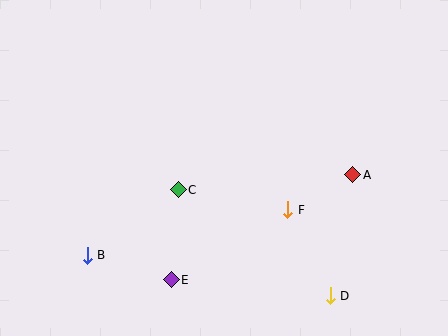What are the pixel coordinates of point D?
Point D is at (330, 296).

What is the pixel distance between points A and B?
The distance between A and B is 277 pixels.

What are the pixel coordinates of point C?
Point C is at (178, 190).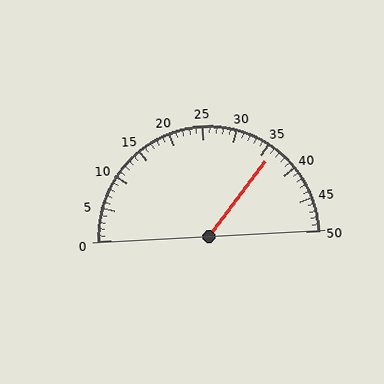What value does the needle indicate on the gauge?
The needle indicates approximately 36.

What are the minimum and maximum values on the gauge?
The gauge ranges from 0 to 50.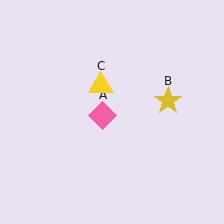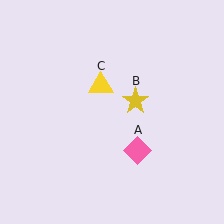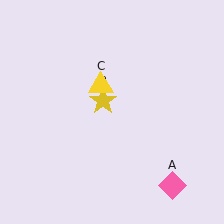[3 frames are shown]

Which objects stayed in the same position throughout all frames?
Yellow triangle (object C) remained stationary.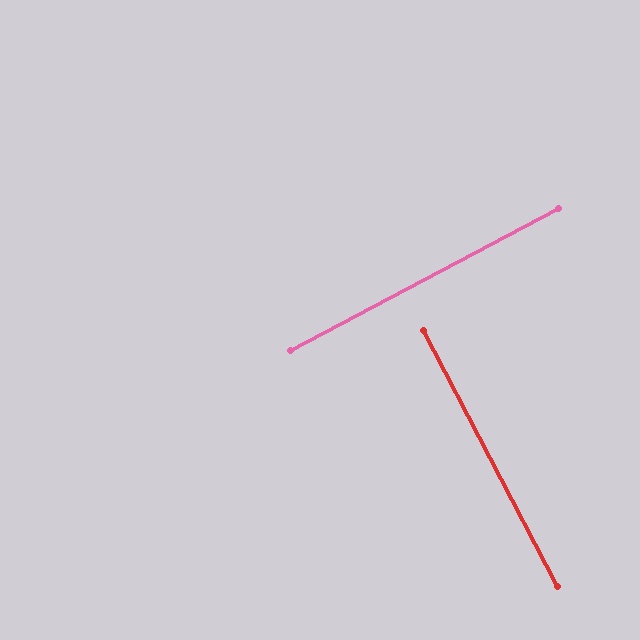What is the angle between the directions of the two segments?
Approximately 90 degrees.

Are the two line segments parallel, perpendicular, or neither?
Perpendicular — they meet at approximately 90°.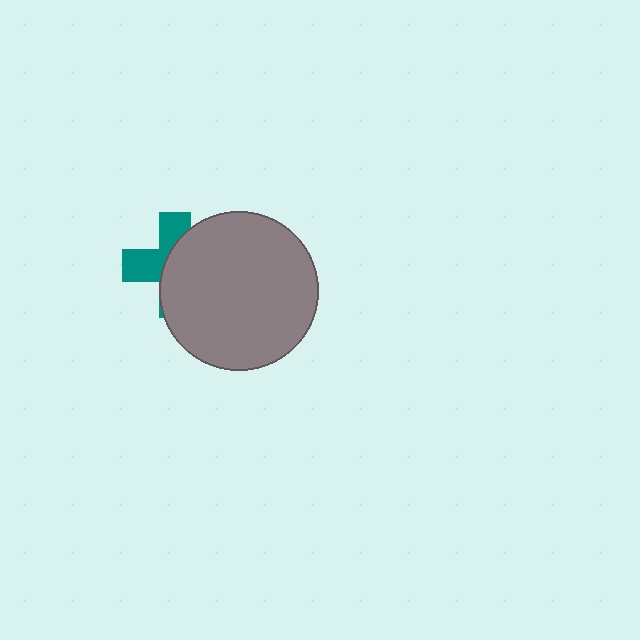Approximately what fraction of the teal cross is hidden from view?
Roughly 59% of the teal cross is hidden behind the gray circle.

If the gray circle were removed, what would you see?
You would see the complete teal cross.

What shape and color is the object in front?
The object in front is a gray circle.